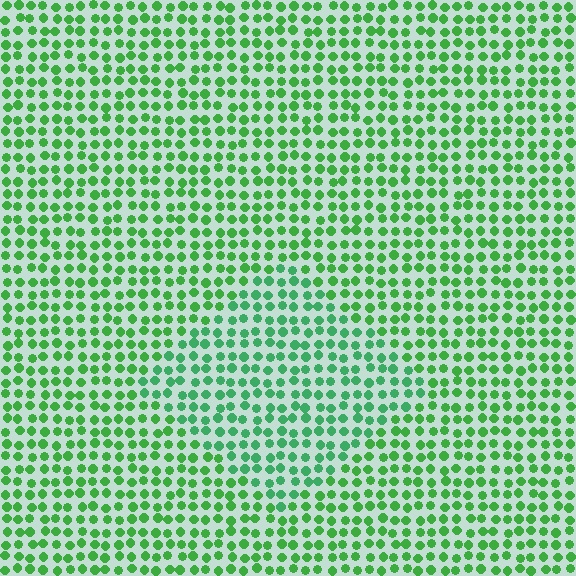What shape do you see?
I see a diamond.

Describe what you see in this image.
The image is filled with small green elements in a uniform arrangement. A diamond-shaped region is visible where the elements are tinted to a slightly different hue, forming a subtle color boundary.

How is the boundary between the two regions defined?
The boundary is defined purely by a slight shift in hue (about 21 degrees). Spacing, size, and orientation are identical on both sides.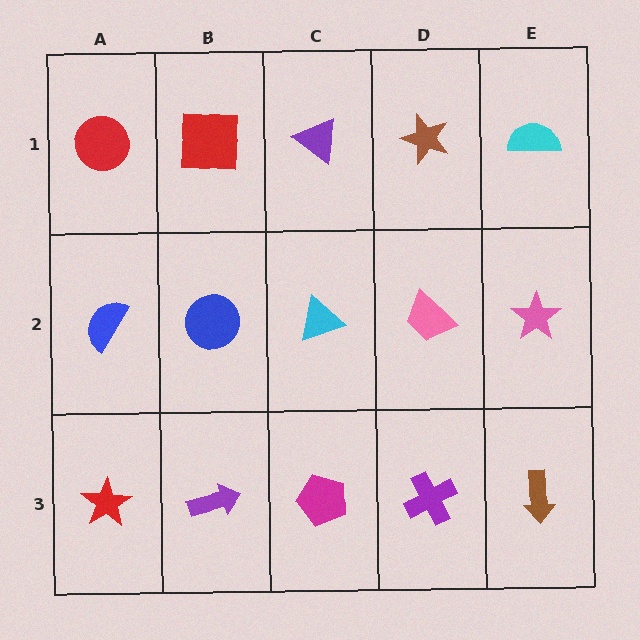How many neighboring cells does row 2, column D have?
4.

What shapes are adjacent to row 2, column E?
A cyan semicircle (row 1, column E), a brown arrow (row 3, column E), a pink trapezoid (row 2, column D).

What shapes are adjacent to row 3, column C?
A cyan triangle (row 2, column C), a purple arrow (row 3, column B), a purple cross (row 3, column D).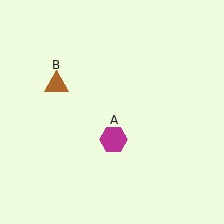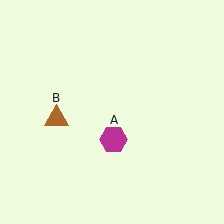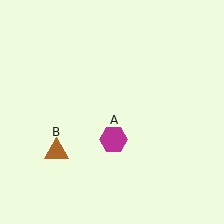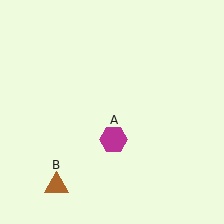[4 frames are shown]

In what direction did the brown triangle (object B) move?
The brown triangle (object B) moved down.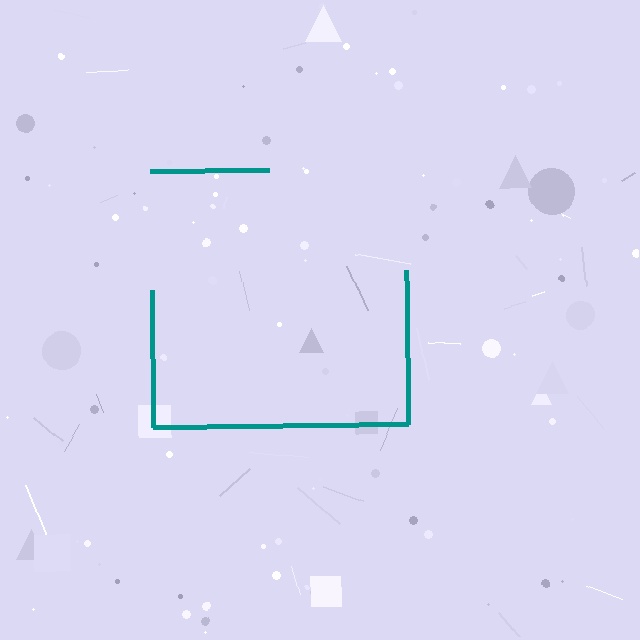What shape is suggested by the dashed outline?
The dashed outline suggests a square.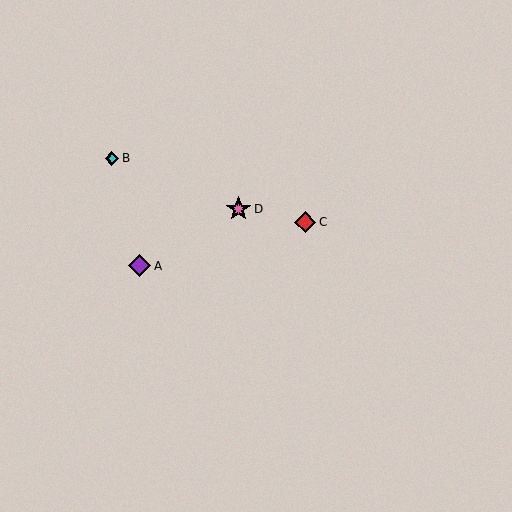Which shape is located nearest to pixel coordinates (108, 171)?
The cyan diamond (labeled B) at (112, 158) is nearest to that location.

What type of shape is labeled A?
Shape A is a purple diamond.